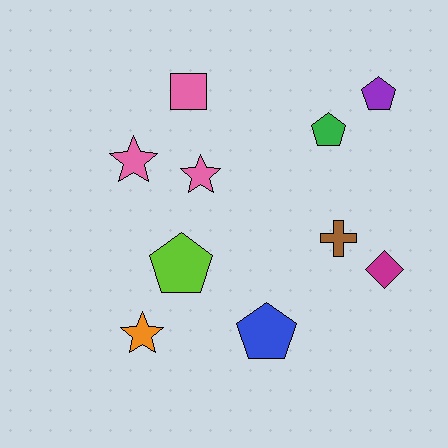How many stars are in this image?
There are 3 stars.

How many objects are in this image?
There are 10 objects.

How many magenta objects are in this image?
There is 1 magenta object.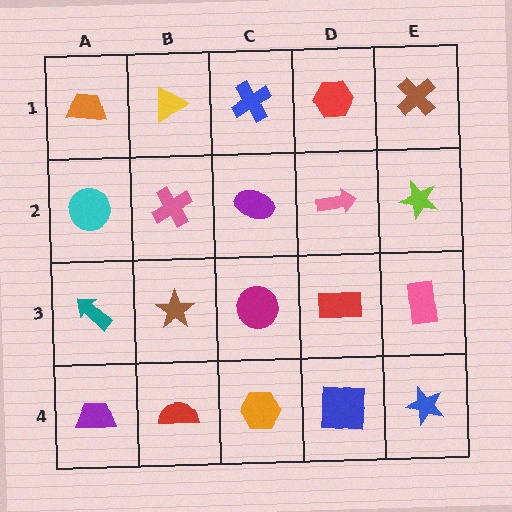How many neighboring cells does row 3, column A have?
3.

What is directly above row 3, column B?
A pink cross.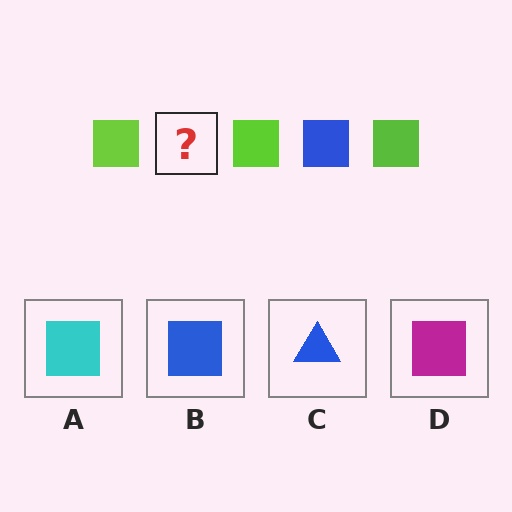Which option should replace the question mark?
Option B.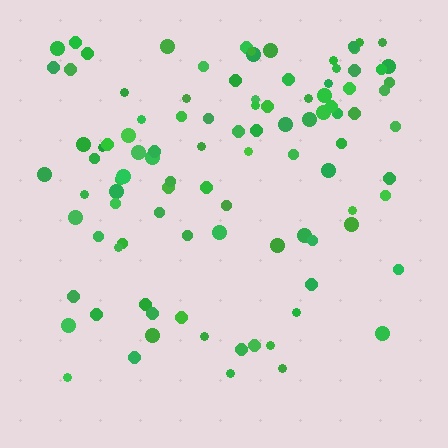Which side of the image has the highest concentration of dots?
The top.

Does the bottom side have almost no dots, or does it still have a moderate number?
Still a moderate number, just noticeably fewer than the top.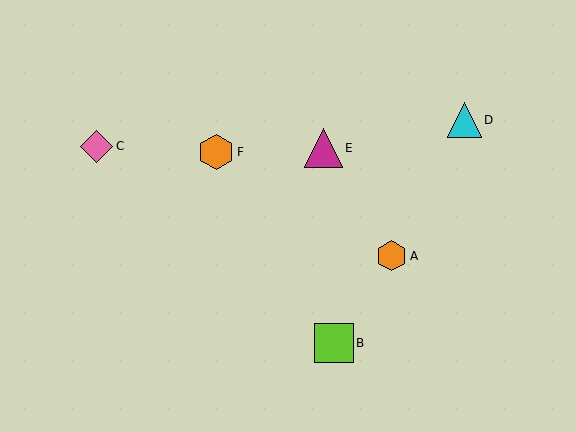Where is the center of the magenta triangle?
The center of the magenta triangle is at (323, 148).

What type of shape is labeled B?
Shape B is a lime square.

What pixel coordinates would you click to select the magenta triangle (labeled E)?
Click at (323, 148) to select the magenta triangle E.